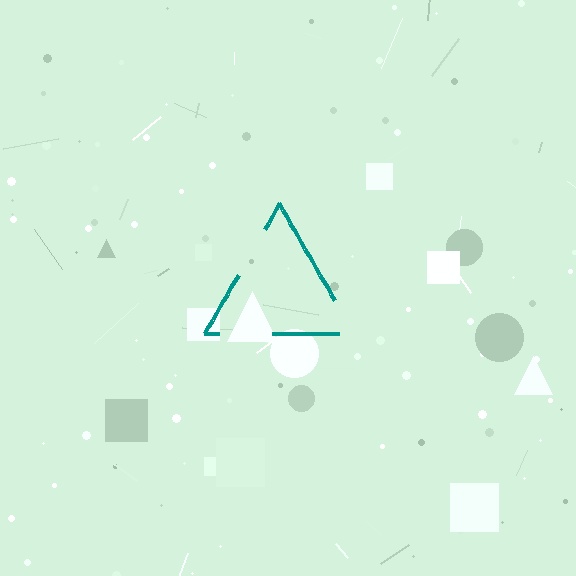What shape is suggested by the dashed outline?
The dashed outline suggests a triangle.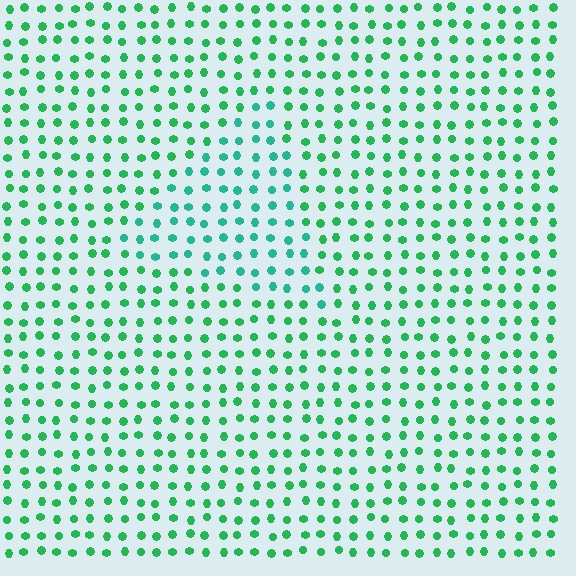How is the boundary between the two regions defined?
The boundary is defined purely by a slight shift in hue (about 26 degrees). Spacing, size, and orientation are identical on both sides.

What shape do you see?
I see a triangle.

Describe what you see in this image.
The image is filled with small green elements in a uniform arrangement. A triangle-shaped region is visible where the elements are tinted to a slightly different hue, forming a subtle color boundary.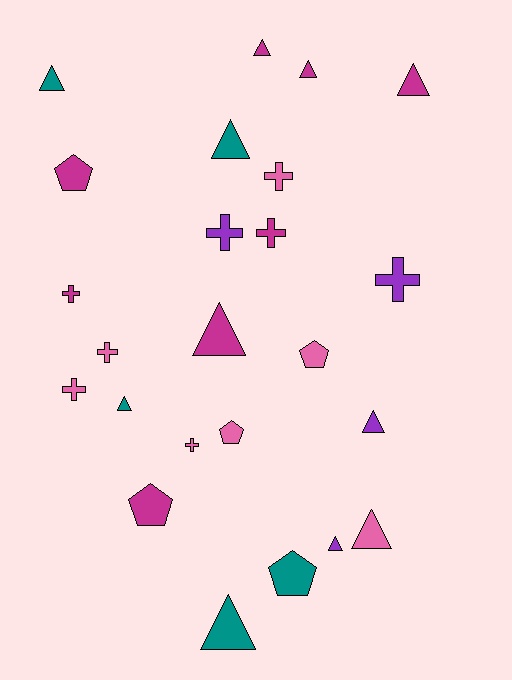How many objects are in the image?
There are 24 objects.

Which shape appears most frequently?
Triangle, with 11 objects.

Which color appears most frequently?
Magenta, with 8 objects.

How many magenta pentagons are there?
There are 2 magenta pentagons.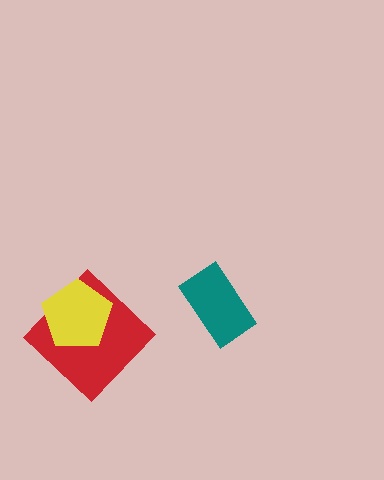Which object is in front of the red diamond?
The yellow pentagon is in front of the red diamond.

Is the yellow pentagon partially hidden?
No, no other shape covers it.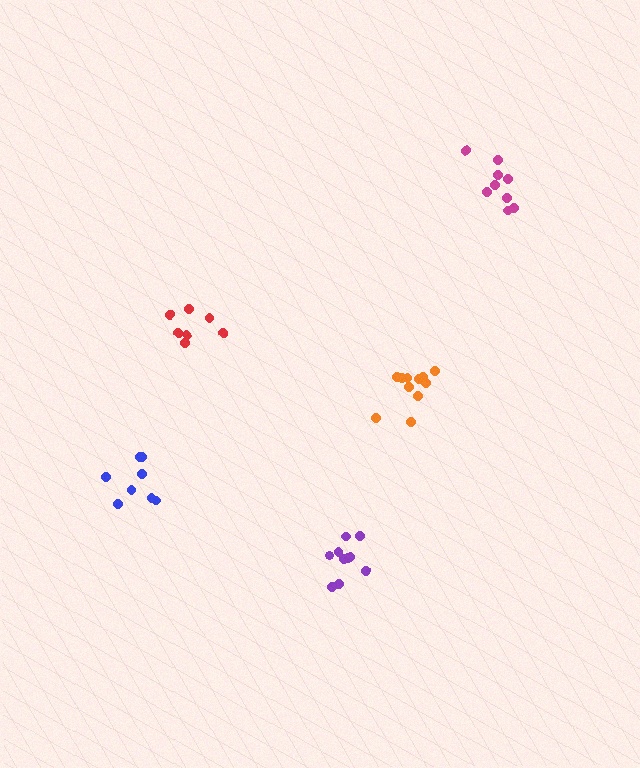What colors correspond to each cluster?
The clusters are colored: blue, magenta, purple, orange, red.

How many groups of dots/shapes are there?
There are 5 groups.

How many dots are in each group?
Group 1: 8 dots, Group 2: 9 dots, Group 3: 10 dots, Group 4: 11 dots, Group 5: 7 dots (45 total).